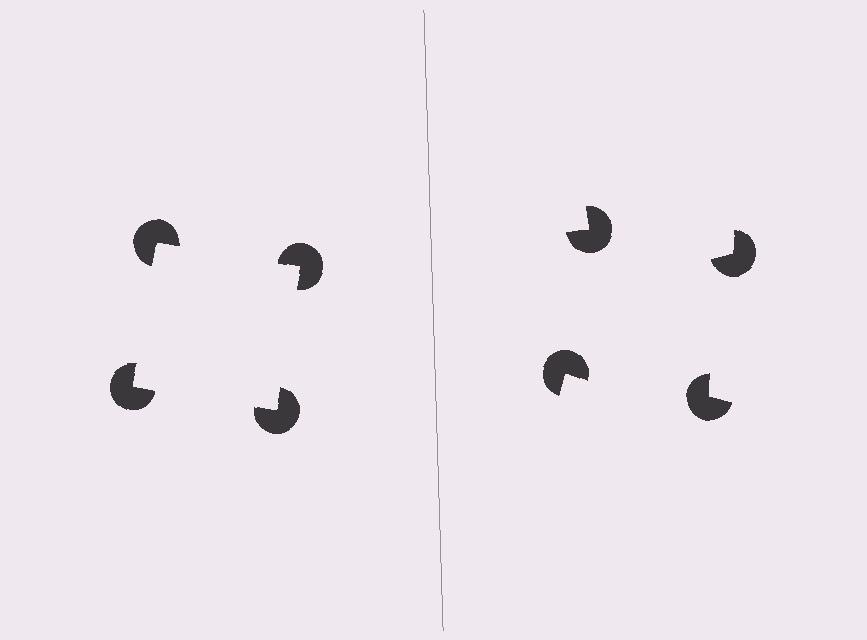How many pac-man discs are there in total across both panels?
8 — 4 on each side.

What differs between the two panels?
The pac-man discs are positioned identically on both sides; only the wedge orientations differ. On the left they align to a square; on the right they are misaligned.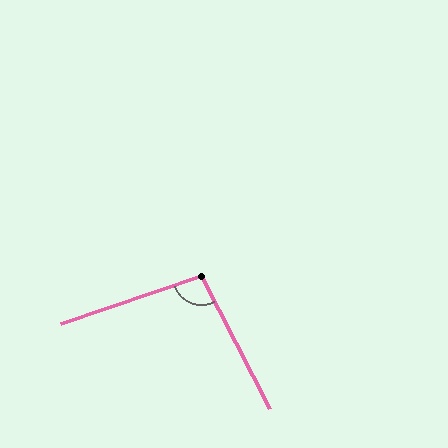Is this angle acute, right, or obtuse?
It is obtuse.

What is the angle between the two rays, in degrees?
Approximately 99 degrees.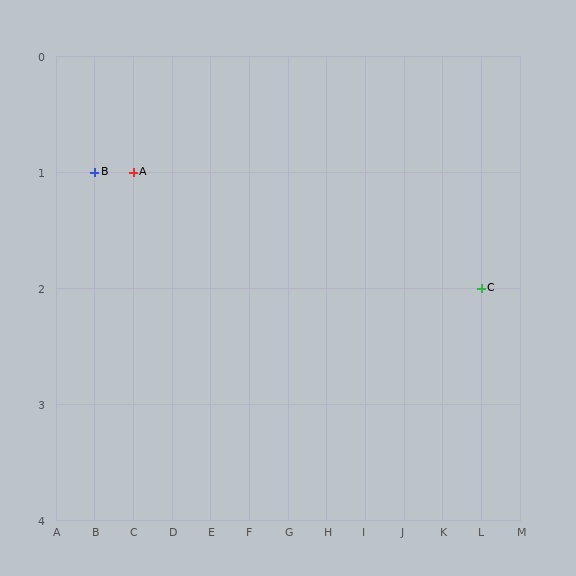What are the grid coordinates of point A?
Point A is at grid coordinates (C, 1).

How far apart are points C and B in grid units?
Points C and B are 10 columns and 1 row apart (about 10.0 grid units diagonally).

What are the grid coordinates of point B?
Point B is at grid coordinates (B, 1).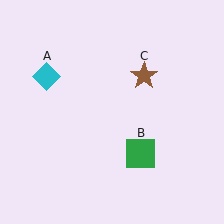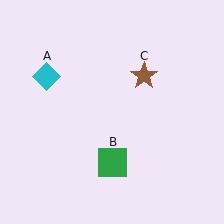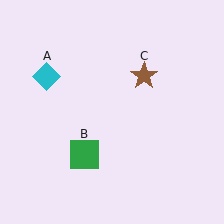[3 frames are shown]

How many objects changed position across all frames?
1 object changed position: green square (object B).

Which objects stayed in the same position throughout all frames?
Cyan diamond (object A) and brown star (object C) remained stationary.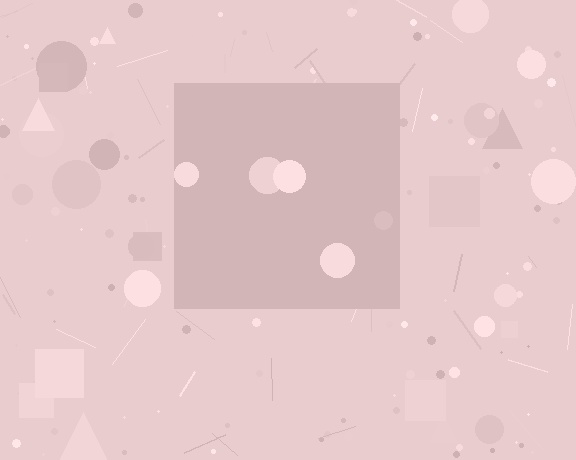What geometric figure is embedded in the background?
A square is embedded in the background.